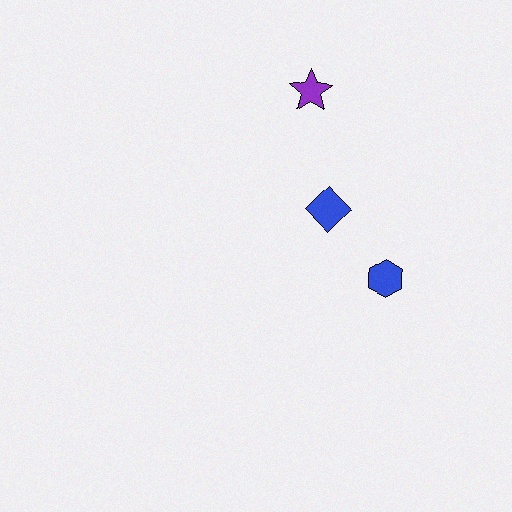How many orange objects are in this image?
There are no orange objects.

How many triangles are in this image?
There are no triangles.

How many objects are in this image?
There are 3 objects.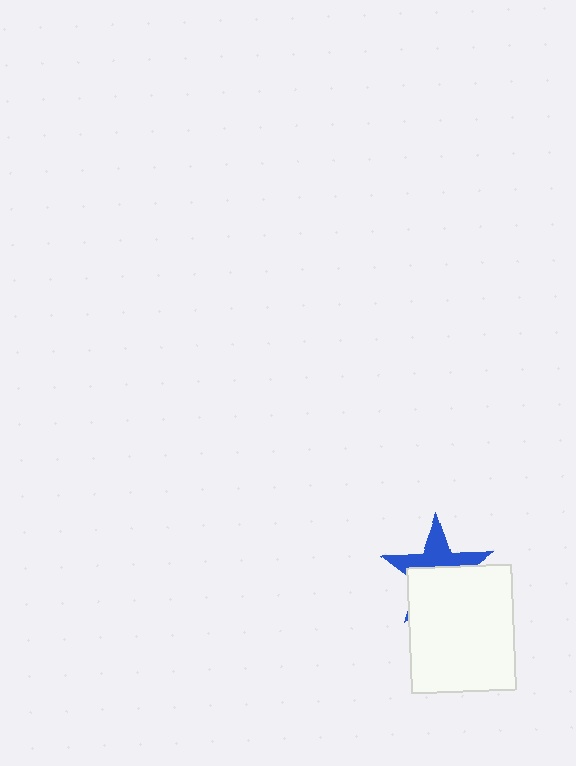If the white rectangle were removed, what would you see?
You would see the complete blue star.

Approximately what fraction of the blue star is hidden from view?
Roughly 56% of the blue star is hidden behind the white rectangle.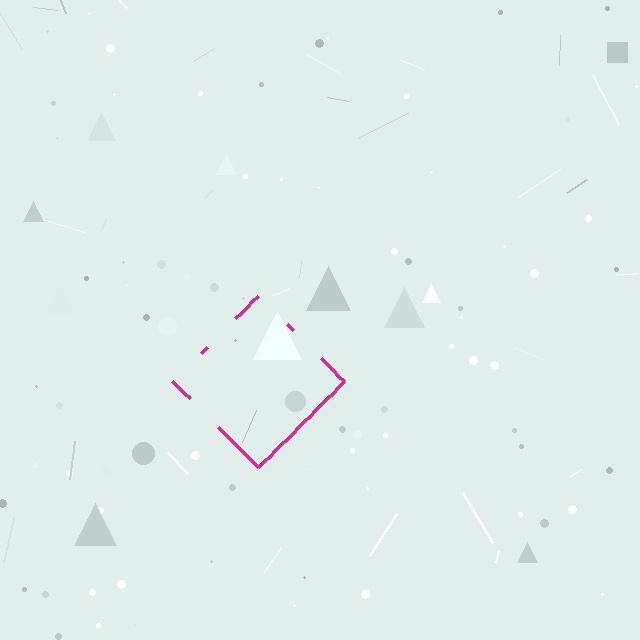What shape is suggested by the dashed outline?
The dashed outline suggests a diamond.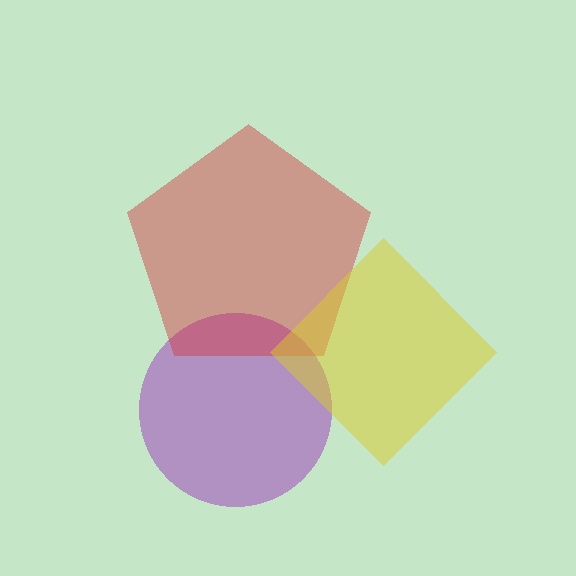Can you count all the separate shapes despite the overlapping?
Yes, there are 3 separate shapes.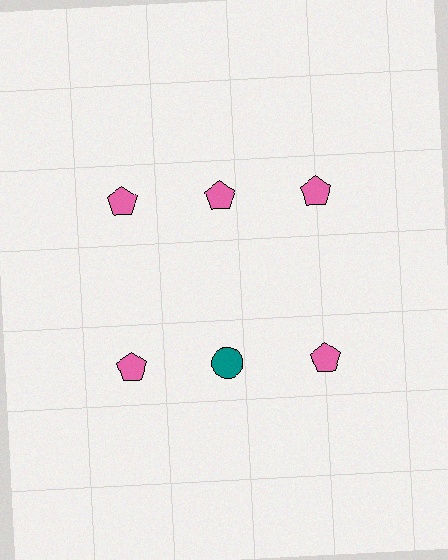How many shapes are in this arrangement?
There are 6 shapes arranged in a grid pattern.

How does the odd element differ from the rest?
It differs in both color (teal instead of pink) and shape (circle instead of pentagon).